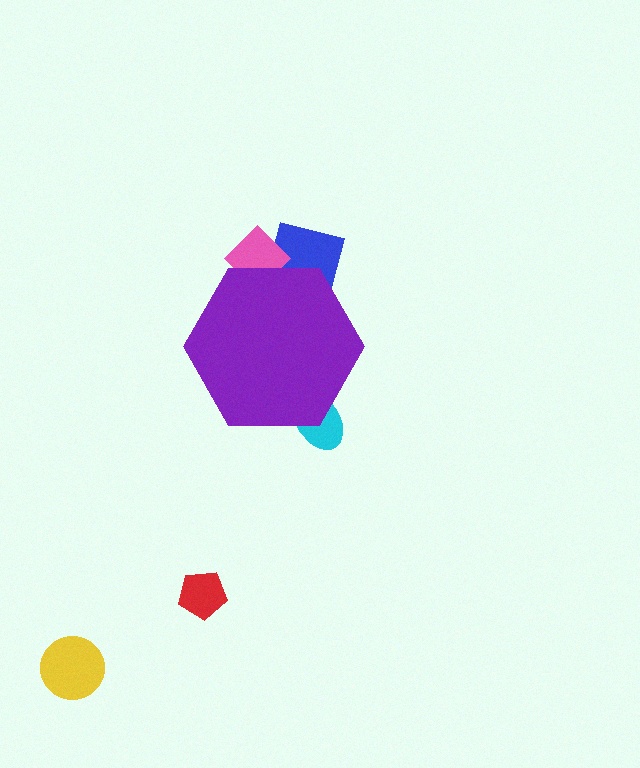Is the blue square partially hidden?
Yes, the blue square is partially hidden behind the purple hexagon.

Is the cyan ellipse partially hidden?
Yes, the cyan ellipse is partially hidden behind the purple hexagon.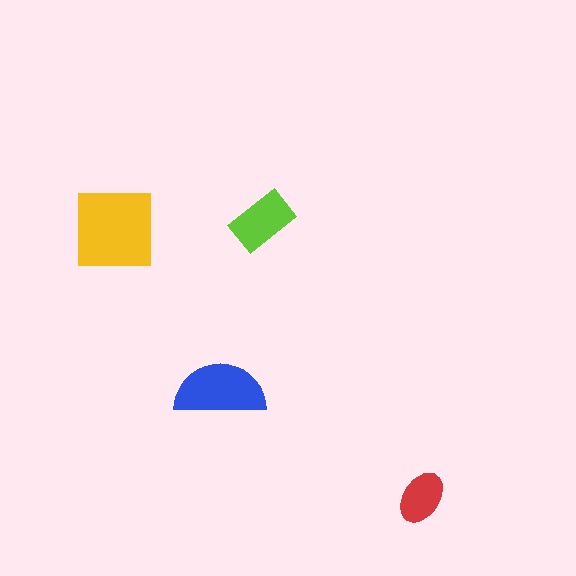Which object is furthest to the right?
The red ellipse is rightmost.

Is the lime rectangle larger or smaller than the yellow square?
Smaller.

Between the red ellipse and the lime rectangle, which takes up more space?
The lime rectangle.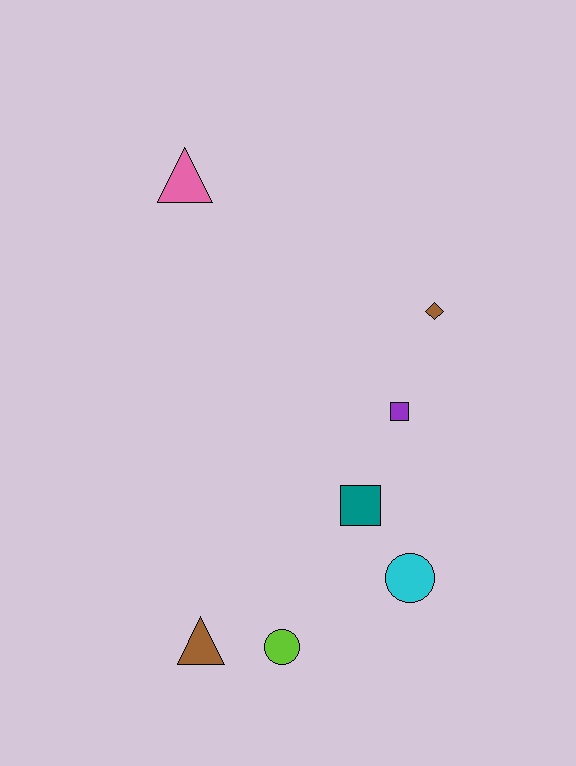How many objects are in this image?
There are 7 objects.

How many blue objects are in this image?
There are no blue objects.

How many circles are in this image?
There are 2 circles.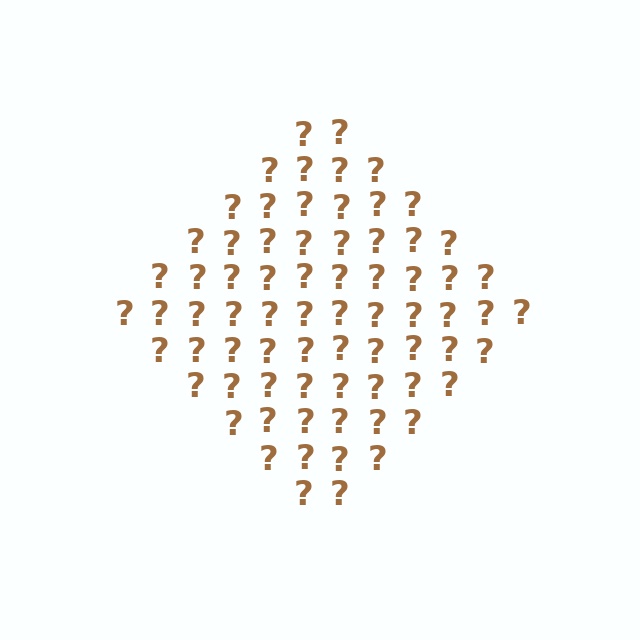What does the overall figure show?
The overall figure shows a diamond.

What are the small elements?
The small elements are question marks.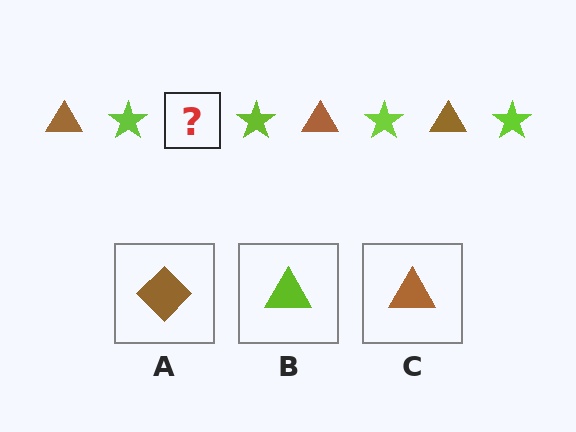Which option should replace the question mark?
Option C.